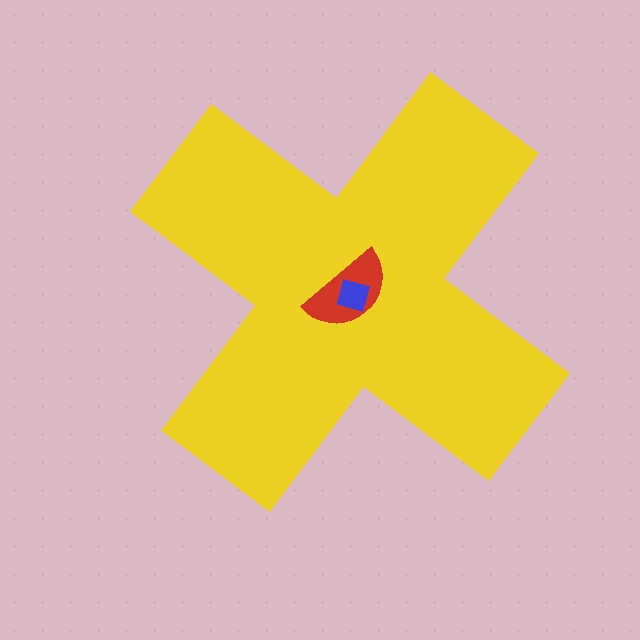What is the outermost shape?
The yellow cross.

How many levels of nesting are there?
3.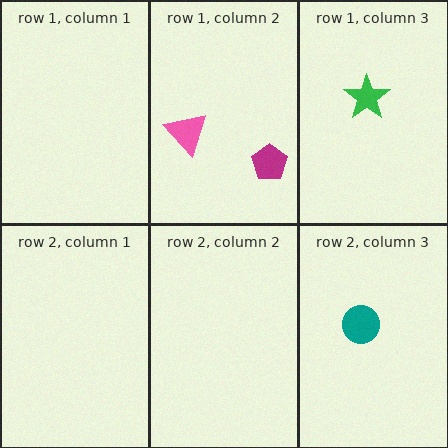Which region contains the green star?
The row 1, column 3 region.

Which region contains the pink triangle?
The row 1, column 2 region.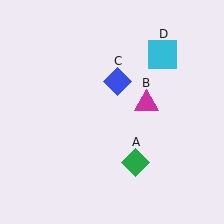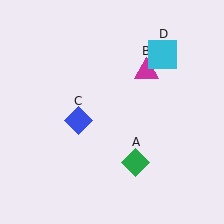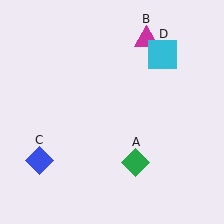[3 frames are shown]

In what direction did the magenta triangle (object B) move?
The magenta triangle (object B) moved up.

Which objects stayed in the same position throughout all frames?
Green diamond (object A) and cyan square (object D) remained stationary.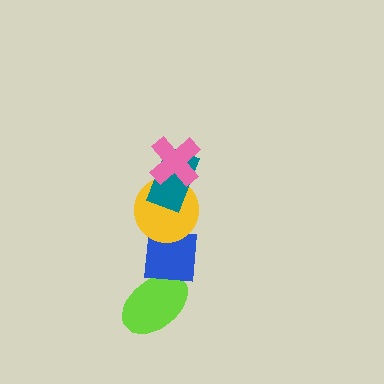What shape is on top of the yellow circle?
The teal rectangle is on top of the yellow circle.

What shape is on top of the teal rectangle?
The pink cross is on top of the teal rectangle.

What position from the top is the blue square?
The blue square is 4th from the top.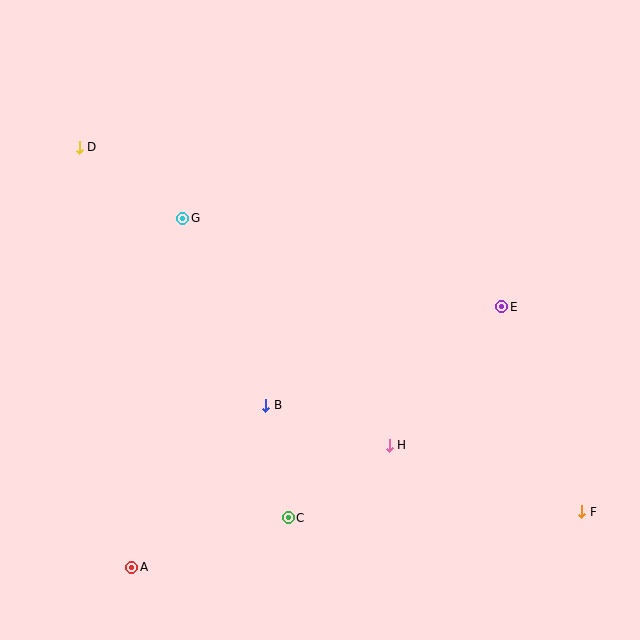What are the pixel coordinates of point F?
Point F is at (582, 512).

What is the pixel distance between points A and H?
The distance between A and H is 285 pixels.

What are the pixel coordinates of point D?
Point D is at (79, 147).